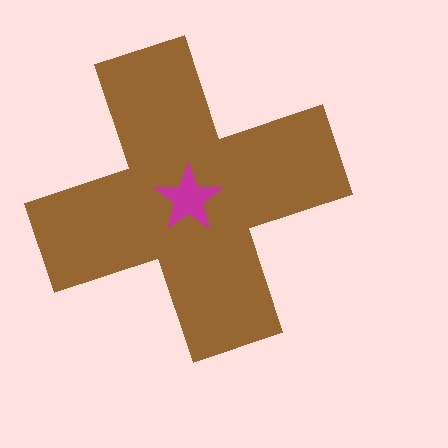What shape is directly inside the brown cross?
The magenta star.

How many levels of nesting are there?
2.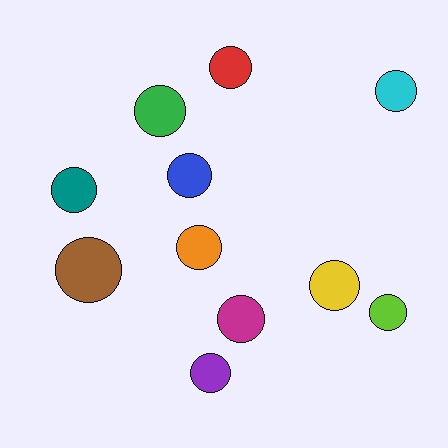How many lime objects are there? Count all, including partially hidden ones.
There is 1 lime object.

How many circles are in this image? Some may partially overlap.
There are 11 circles.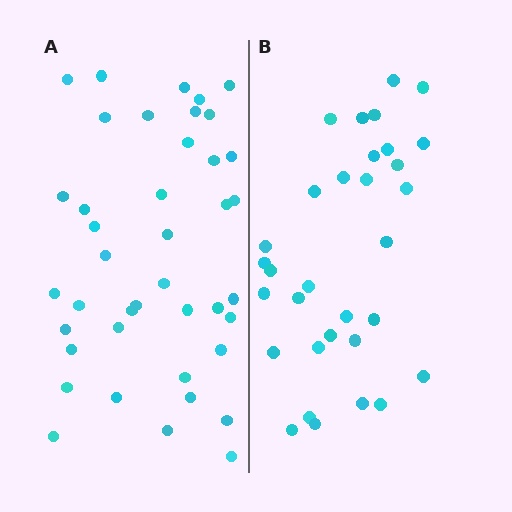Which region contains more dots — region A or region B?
Region A (the left region) has more dots.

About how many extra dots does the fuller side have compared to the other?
Region A has roughly 8 or so more dots than region B.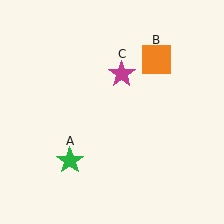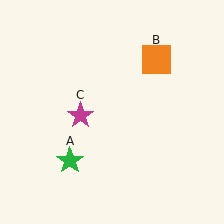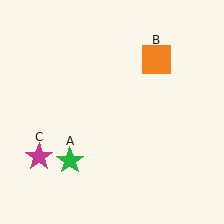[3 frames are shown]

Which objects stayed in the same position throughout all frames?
Green star (object A) and orange square (object B) remained stationary.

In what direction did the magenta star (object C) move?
The magenta star (object C) moved down and to the left.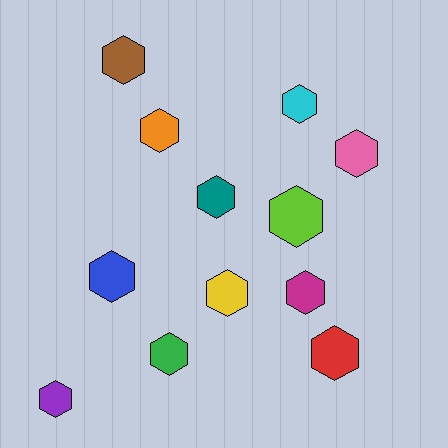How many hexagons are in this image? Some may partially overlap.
There are 12 hexagons.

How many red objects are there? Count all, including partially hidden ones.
There is 1 red object.